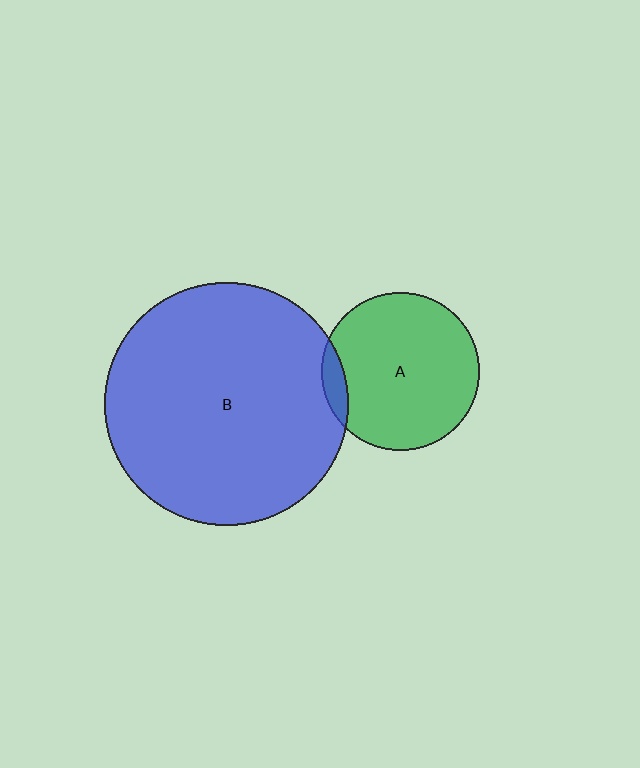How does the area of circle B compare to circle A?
Approximately 2.4 times.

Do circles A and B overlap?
Yes.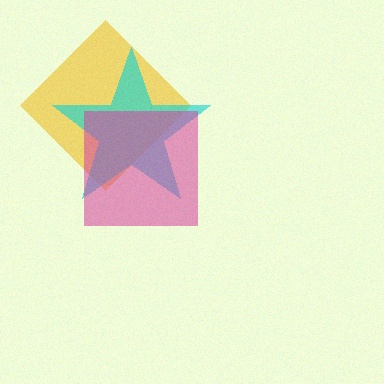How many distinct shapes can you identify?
There are 3 distinct shapes: a yellow diamond, a cyan star, a magenta square.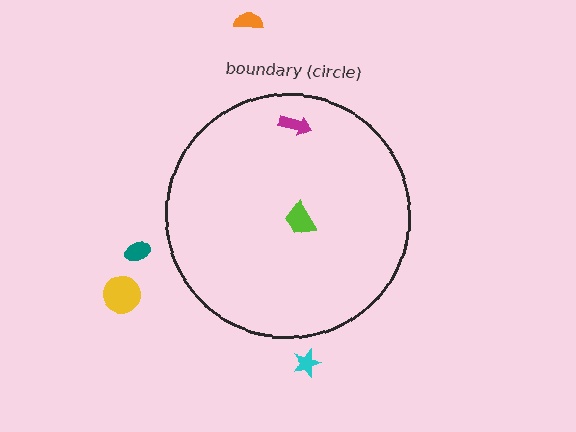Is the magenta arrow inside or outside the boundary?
Inside.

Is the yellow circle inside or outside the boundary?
Outside.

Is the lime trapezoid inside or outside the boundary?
Inside.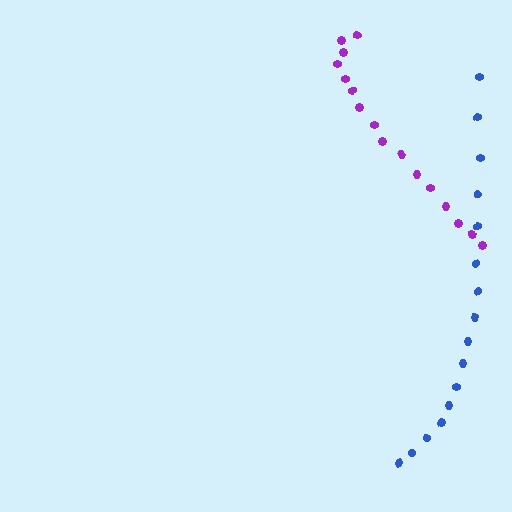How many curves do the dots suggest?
There are 2 distinct paths.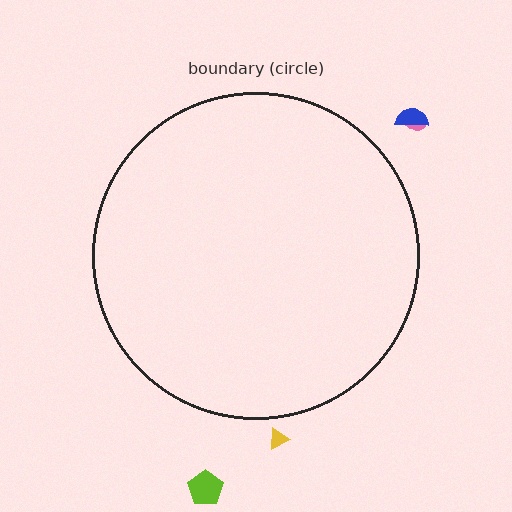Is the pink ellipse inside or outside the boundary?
Outside.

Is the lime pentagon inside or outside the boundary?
Outside.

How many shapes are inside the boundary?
0 inside, 4 outside.